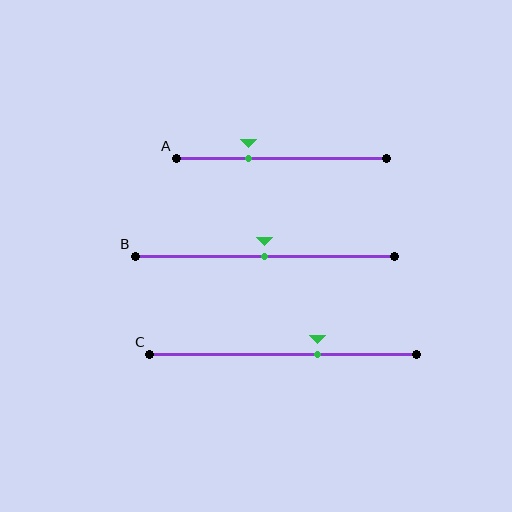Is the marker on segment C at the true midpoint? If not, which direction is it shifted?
No, the marker on segment C is shifted to the right by about 13% of the segment length.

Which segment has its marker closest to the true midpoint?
Segment B has its marker closest to the true midpoint.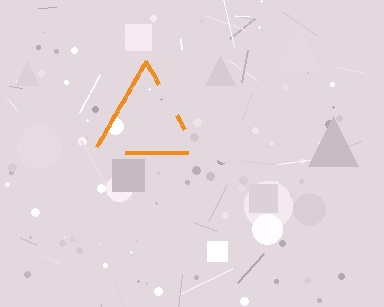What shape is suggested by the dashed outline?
The dashed outline suggests a triangle.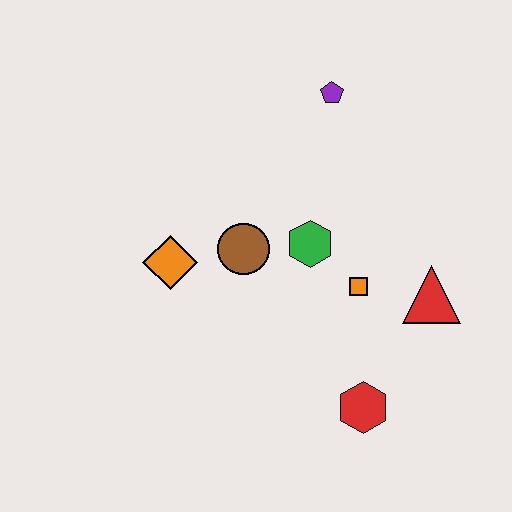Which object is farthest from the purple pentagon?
The red hexagon is farthest from the purple pentagon.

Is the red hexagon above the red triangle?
No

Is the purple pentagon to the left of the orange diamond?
No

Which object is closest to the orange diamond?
The brown circle is closest to the orange diamond.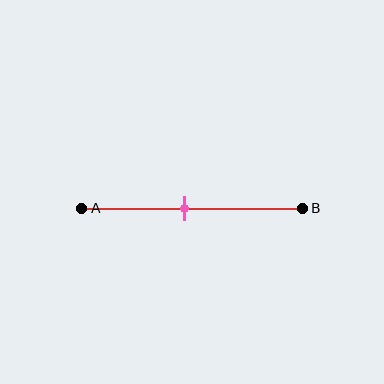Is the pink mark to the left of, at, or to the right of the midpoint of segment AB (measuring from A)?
The pink mark is to the left of the midpoint of segment AB.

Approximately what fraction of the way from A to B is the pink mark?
The pink mark is approximately 45% of the way from A to B.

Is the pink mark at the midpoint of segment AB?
No, the mark is at about 45% from A, not at the 50% midpoint.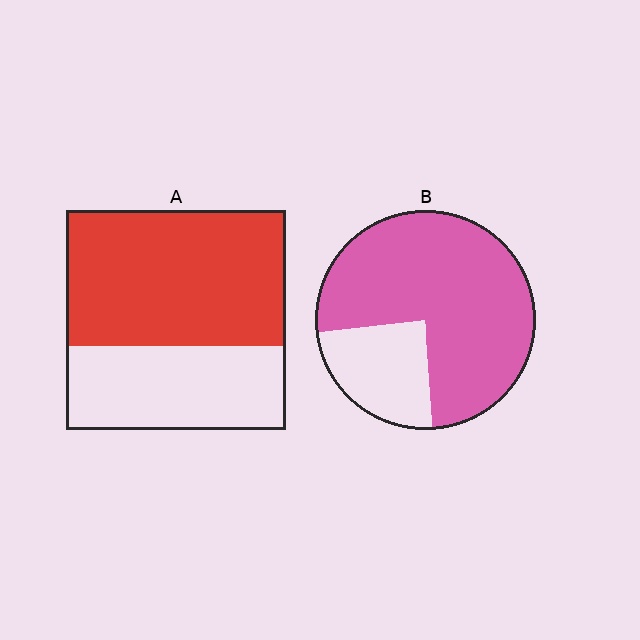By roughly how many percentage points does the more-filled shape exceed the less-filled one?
By roughly 15 percentage points (B over A).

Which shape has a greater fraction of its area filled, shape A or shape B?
Shape B.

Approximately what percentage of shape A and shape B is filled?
A is approximately 60% and B is approximately 75%.